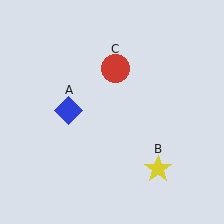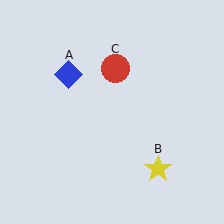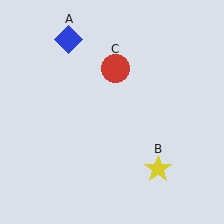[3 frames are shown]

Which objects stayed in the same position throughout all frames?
Yellow star (object B) and red circle (object C) remained stationary.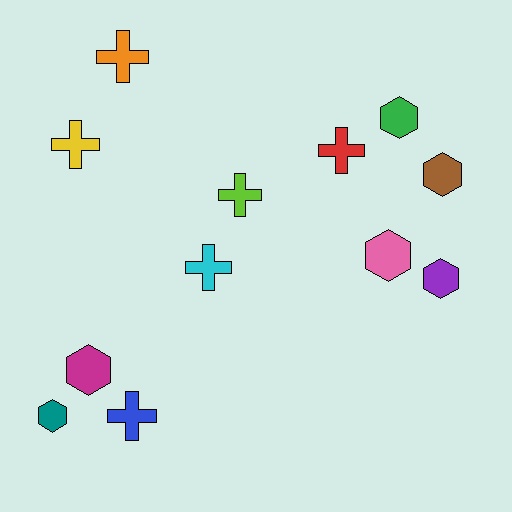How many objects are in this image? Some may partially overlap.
There are 12 objects.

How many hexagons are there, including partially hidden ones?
There are 6 hexagons.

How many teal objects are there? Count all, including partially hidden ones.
There is 1 teal object.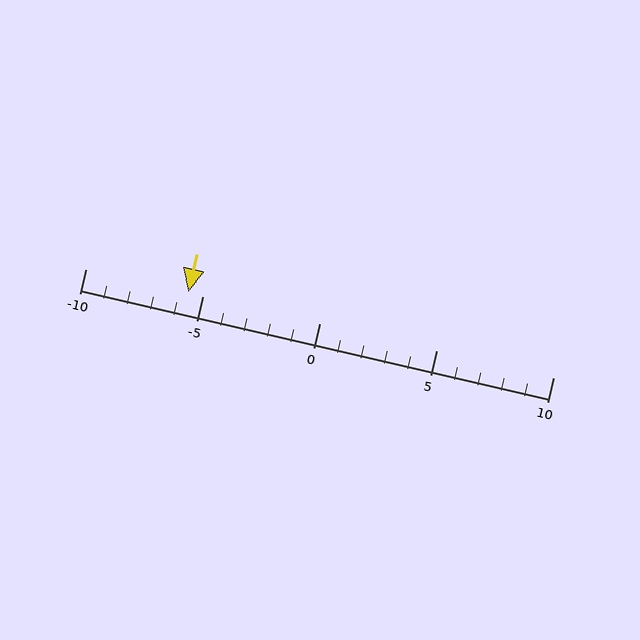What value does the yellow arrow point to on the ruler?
The yellow arrow points to approximately -6.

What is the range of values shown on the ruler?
The ruler shows values from -10 to 10.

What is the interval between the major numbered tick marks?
The major tick marks are spaced 5 units apart.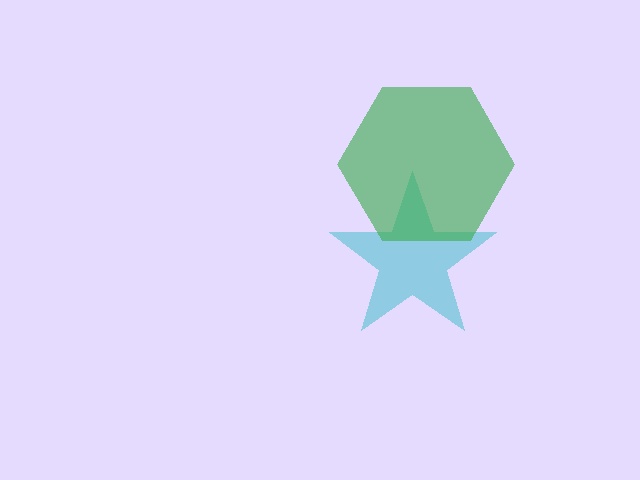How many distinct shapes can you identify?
There are 2 distinct shapes: a cyan star, a green hexagon.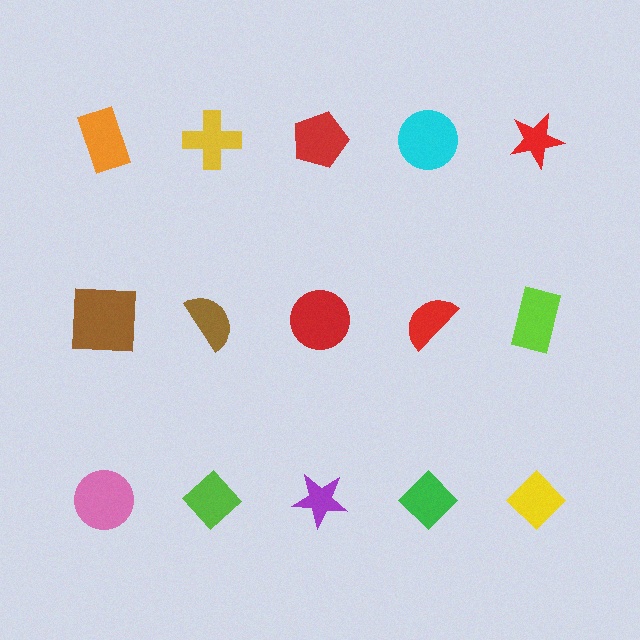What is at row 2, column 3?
A red circle.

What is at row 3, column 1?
A pink circle.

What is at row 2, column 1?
A brown square.